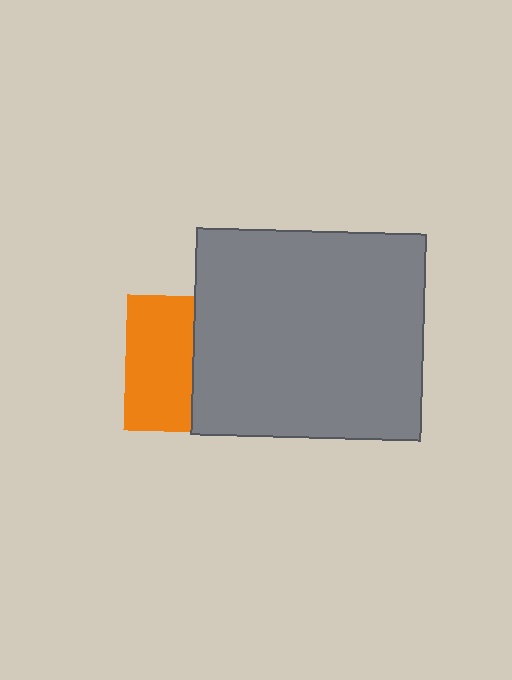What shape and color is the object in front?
The object in front is a gray rectangle.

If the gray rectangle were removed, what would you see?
You would see the complete orange square.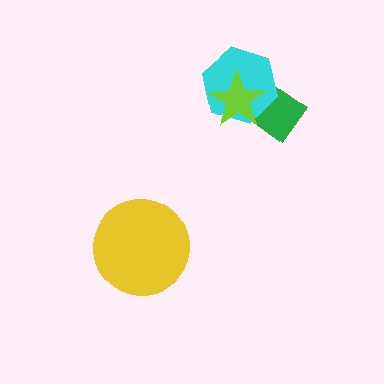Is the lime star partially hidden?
No, no other shape covers it.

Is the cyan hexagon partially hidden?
Yes, it is partially covered by another shape.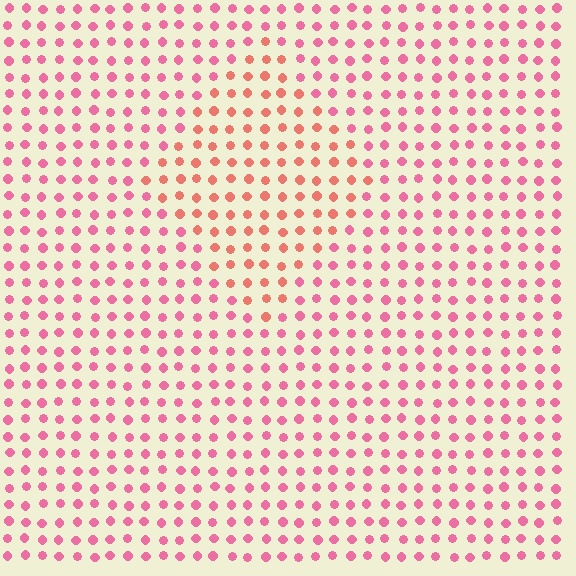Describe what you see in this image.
The image is filled with small pink elements in a uniform arrangement. A diamond-shaped region is visible where the elements are tinted to a slightly different hue, forming a subtle color boundary.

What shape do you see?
I see a diamond.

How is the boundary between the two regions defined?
The boundary is defined purely by a slight shift in hue (about 29 degrees). Spacing, size, and orientation are identical on both sides.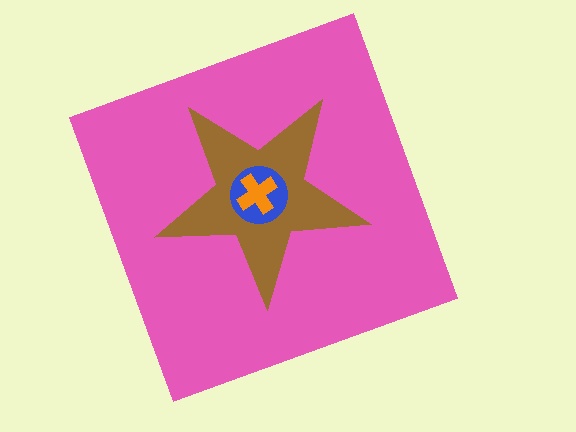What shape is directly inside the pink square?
The brown star.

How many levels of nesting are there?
4.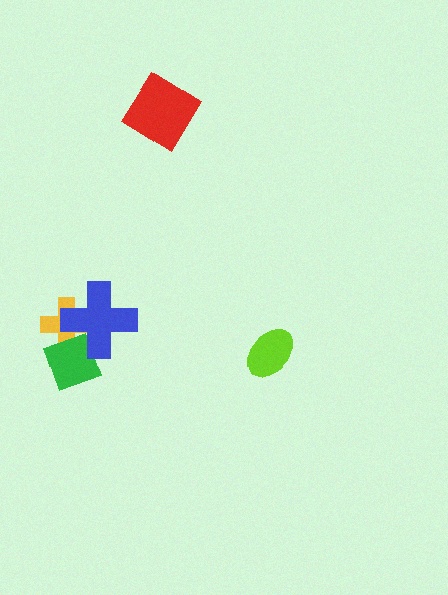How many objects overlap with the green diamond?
2 objects overlap with the green diamond.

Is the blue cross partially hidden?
No, no other shape covers it.